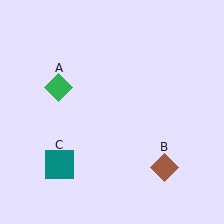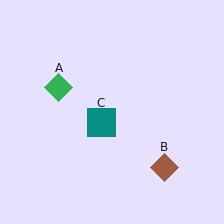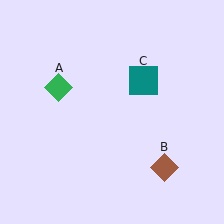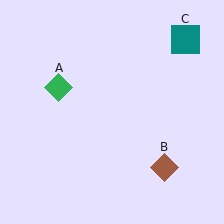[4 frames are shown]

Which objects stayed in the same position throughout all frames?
Green diamond (object A) and brown diamond (object B) remained stationary.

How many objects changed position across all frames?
1 object changed position: teal square (object C).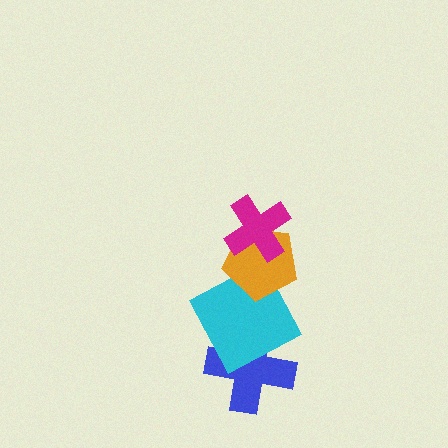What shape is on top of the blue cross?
The cyan square is on top of the blue cross.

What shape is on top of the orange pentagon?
The magenta cross is on top of the orange pentagon.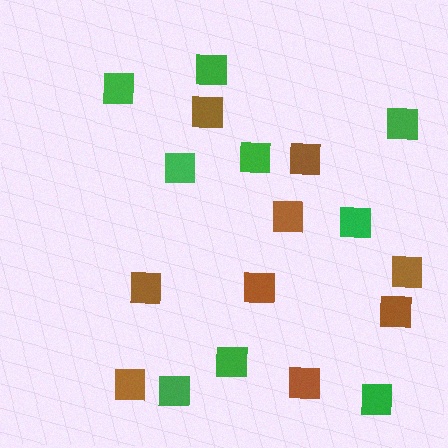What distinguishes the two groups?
There are 2 groups: one group of brown squares (9) and one group of green squares (9).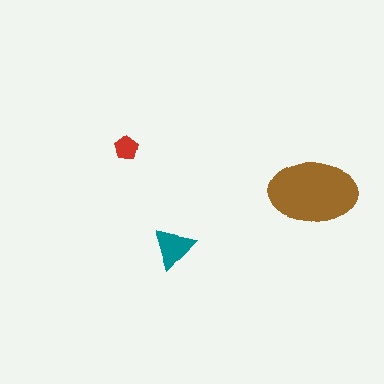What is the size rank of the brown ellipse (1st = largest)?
1st.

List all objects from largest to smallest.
The brown ellipse, the teal triangle, the red pentagon.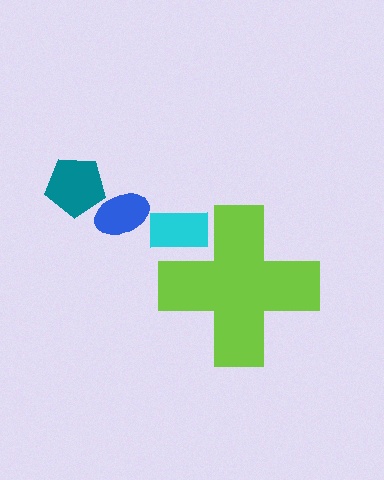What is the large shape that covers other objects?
A lime cross.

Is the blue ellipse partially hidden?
No, the blue ellipse is fully visible.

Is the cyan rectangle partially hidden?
Yes, the cyan rectangle is partially hidden behind the lime cross.